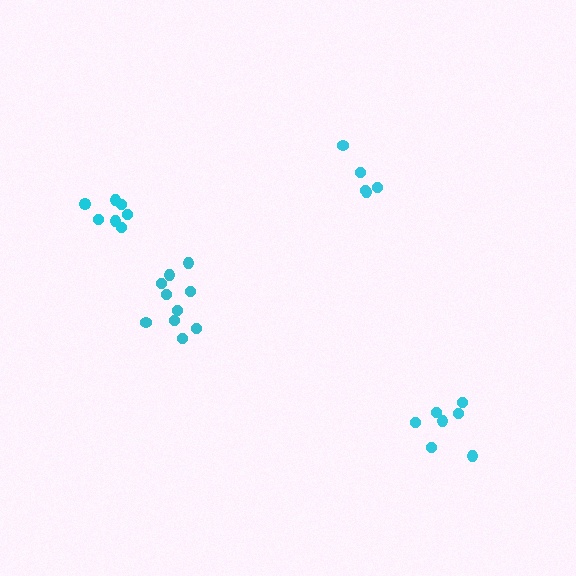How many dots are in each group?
Group 1: 5 dots, Group 2: 7 dots, Group 3: 10 dots, Group 4: 7 dots (29 total).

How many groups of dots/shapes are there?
There are 4 groups.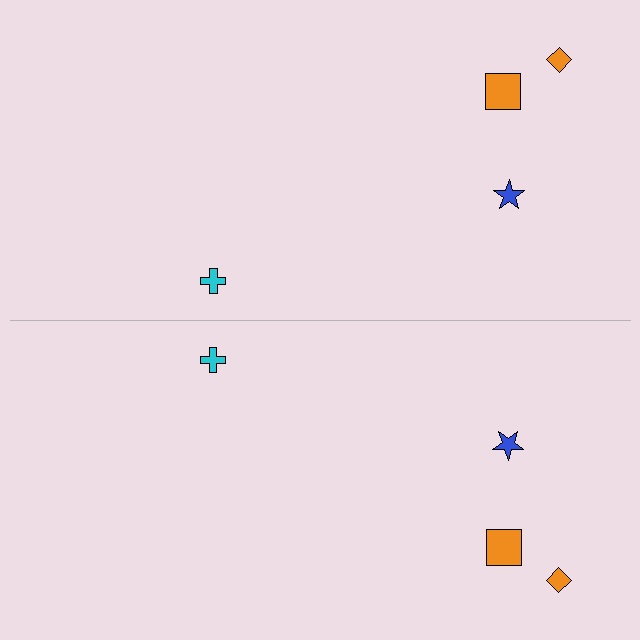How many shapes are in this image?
There are 8 shapes in this image.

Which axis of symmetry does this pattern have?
The pattern has a horizontal axis of symmetry running through the center of the image.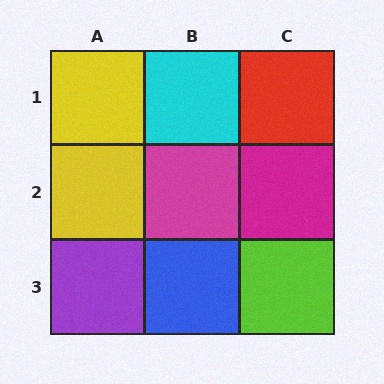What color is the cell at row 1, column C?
Red.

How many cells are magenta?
2 cells are magenta.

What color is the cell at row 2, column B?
Magenta.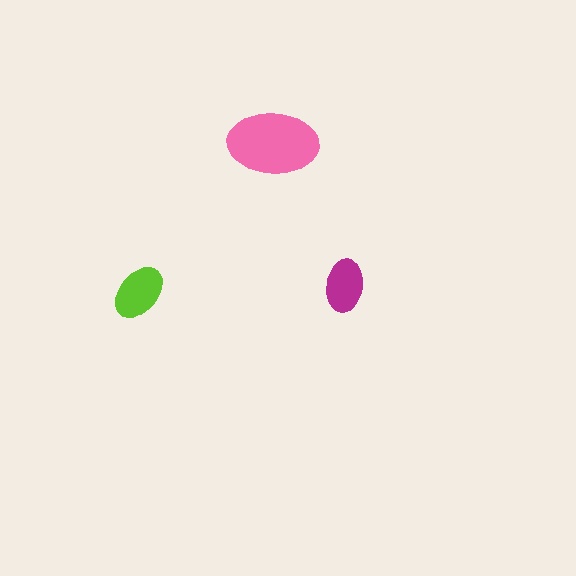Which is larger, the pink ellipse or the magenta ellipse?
The pink one.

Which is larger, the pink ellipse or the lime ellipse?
The pink one.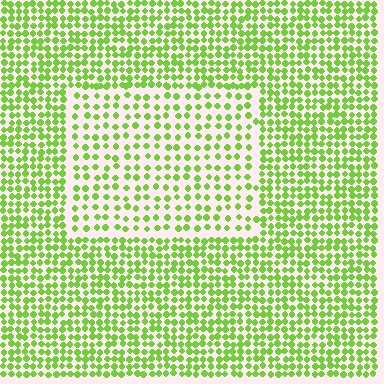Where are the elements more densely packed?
The elements are more densely packed outside the rectangle boundary.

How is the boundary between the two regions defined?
The boundary is defined by a change in element density (approximately 1.9x ratio). All elements are the same color, size, and shape.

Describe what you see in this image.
The image contains small lime elements arranged at two different densities. A rectangle-shaped region is visible where the elements are less densely packed than the surrounding area.